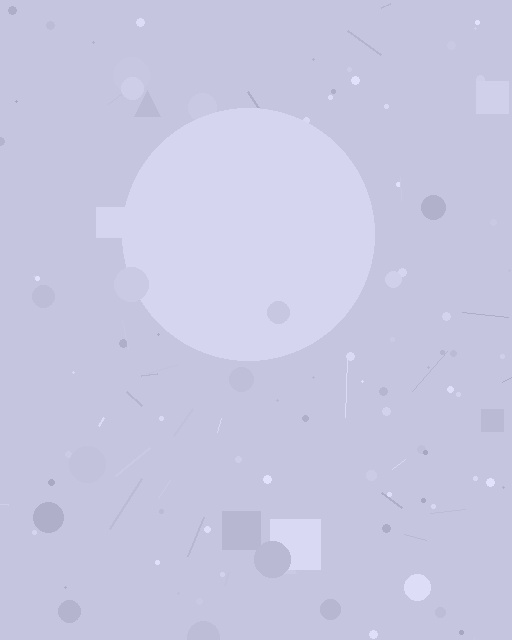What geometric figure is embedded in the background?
A circle is embedded in the background.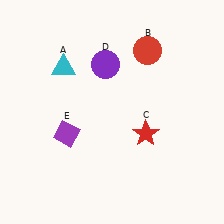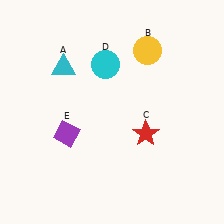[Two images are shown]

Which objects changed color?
B changed from red to yellow. D changed from purple to cyan.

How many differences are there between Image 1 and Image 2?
There are 2 differences between the two images.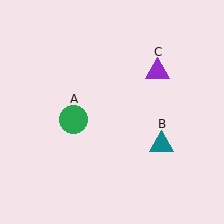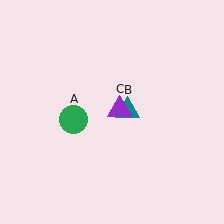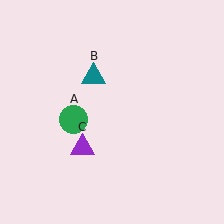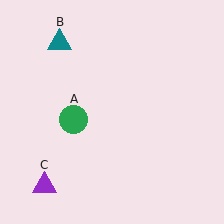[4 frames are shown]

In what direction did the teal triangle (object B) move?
The teal triangle (object B) moved up and to the left.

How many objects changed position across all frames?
2 objects changed position: teal triangle (object B), purple triangle (object C).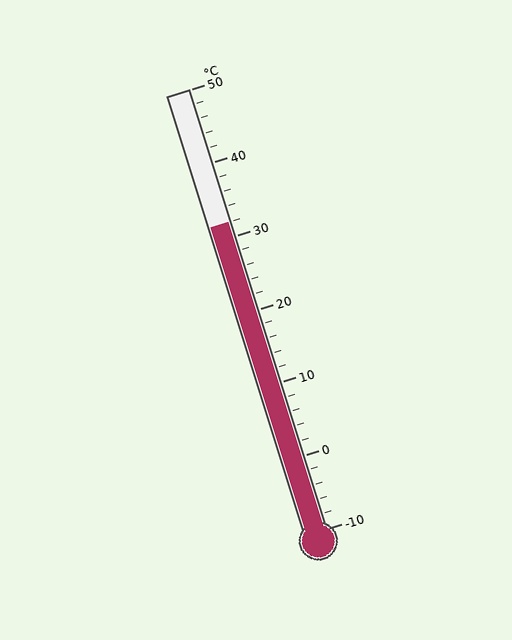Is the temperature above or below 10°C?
The temperature is above 10°C.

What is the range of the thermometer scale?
The thermometer scale ranges from -10°C to 50°C.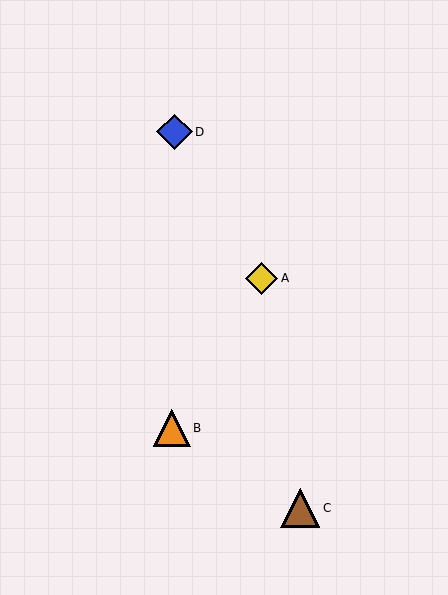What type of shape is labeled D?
Shape D is a blue diamond.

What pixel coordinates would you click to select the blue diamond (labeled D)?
Click at (175, 132) to select the blue diamond D.